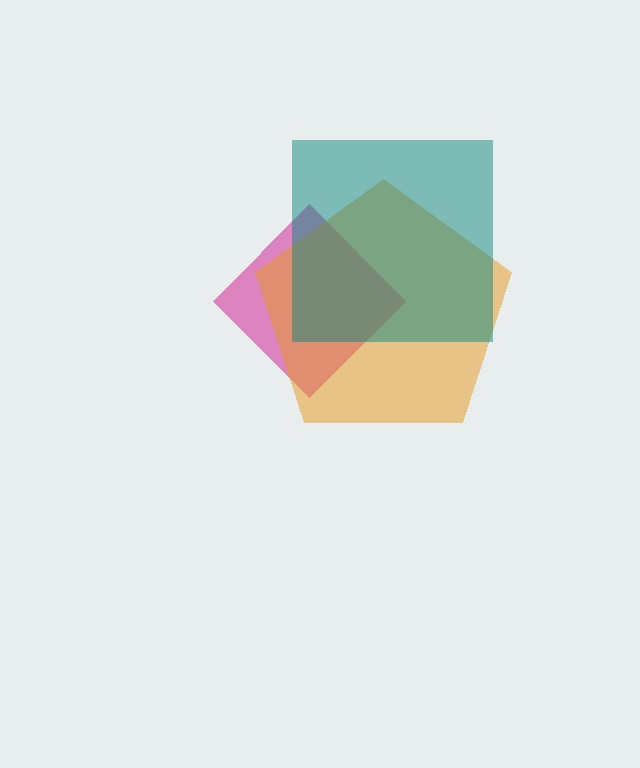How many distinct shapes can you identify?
There are 3 distinct shapes: a magenta diamond, an orange pentagon, a teal square.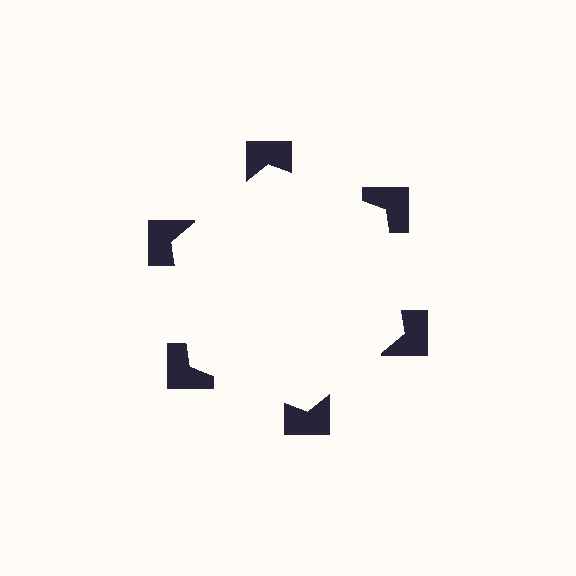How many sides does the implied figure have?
6 sides.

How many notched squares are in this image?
There are 6 — one at each vertex of the illusory hexagon.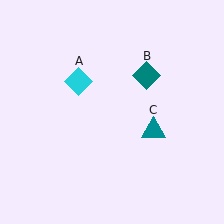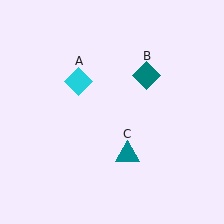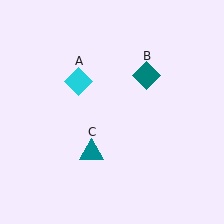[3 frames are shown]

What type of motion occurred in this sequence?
The teal triangle (object C) rotated clockwise around the center of the scene.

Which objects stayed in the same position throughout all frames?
Cyan diamond (object A) and teal diamond (object B) remained stationary.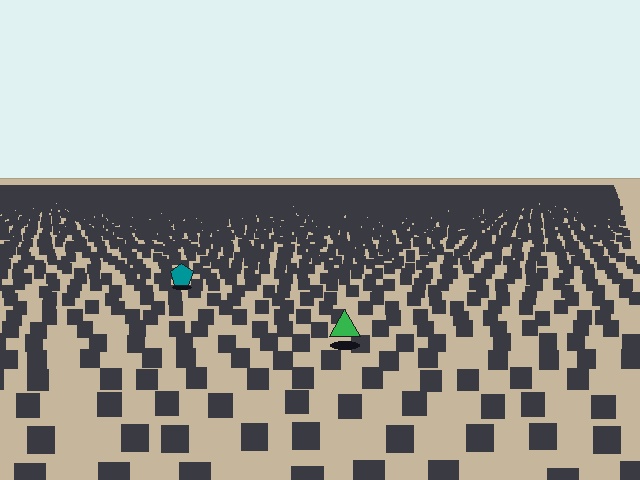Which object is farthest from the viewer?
The teal pentagon is farthest from the viewer. It appears smaller and the ground texture around it is denser.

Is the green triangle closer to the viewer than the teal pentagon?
Yes. The green triangle is closer — you can tell from the texture gradient: the ground texture is coarser near it.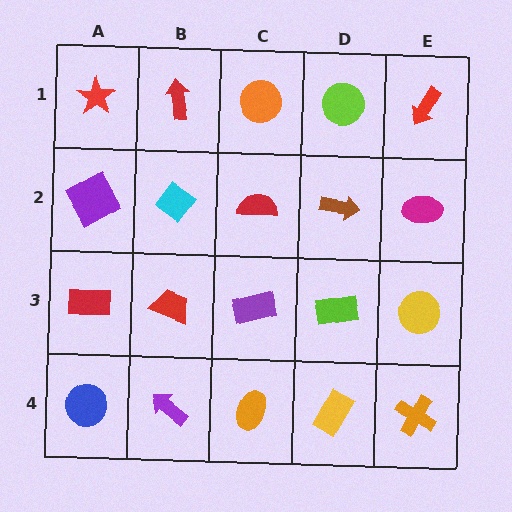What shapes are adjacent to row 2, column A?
A red star (row 1, column A), a red rectangle (row 3, column A), a cyan diamond (row 2, column B).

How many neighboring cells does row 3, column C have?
4.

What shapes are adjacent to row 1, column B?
A cyan diamond (row 2, column B), a red star (row 1, column A), an orange circle (row 1, column C).